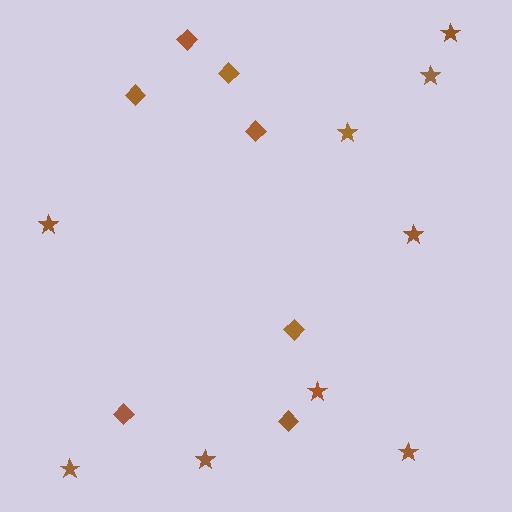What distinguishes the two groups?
There are 2 groups: one group of diamonds (7) and one group of stars (9).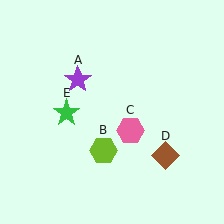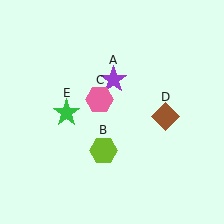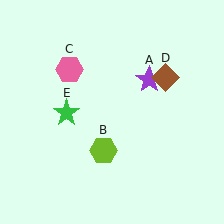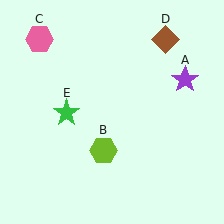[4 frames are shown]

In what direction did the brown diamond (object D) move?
The brown diamond (object D) moved up.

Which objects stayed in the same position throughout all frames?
Lime hexagon (object B) and green star (object E) remained stationary.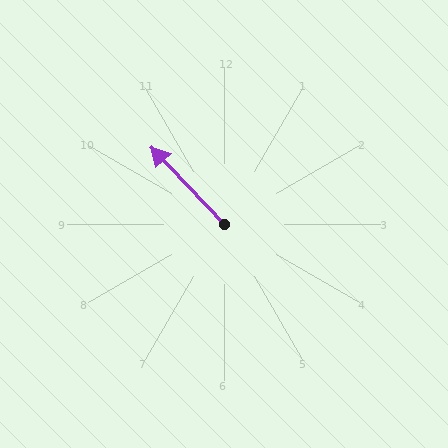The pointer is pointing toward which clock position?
Roughly 11 o'clock.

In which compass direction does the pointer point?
Northwest.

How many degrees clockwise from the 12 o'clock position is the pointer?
Approximately 316 degrees.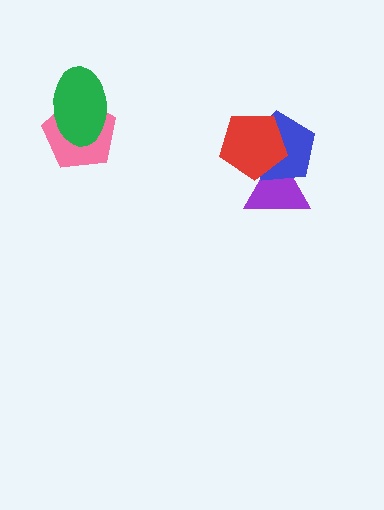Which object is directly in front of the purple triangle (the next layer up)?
The blue pentagon is directly in front of the purple triangle.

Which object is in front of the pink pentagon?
The green ellipse is in front of the pink pentagon.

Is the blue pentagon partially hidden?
Yes, it is partially covered by another shape.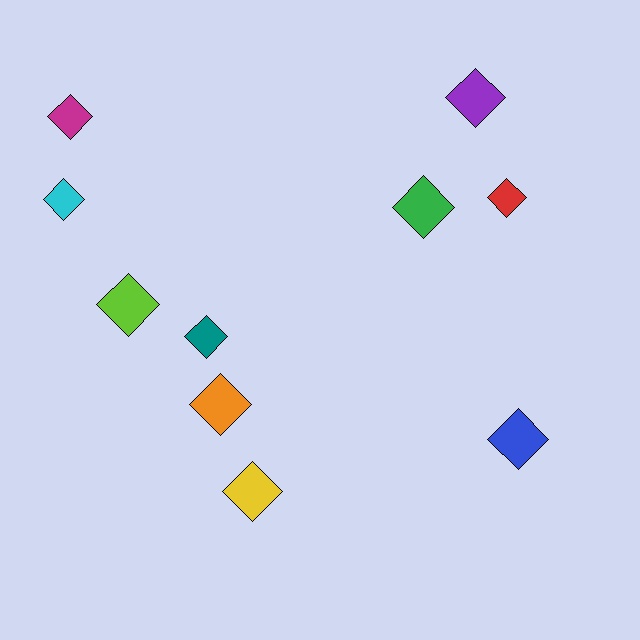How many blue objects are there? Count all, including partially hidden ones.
There is 1 blue object.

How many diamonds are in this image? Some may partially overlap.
There are 10 diamonds.